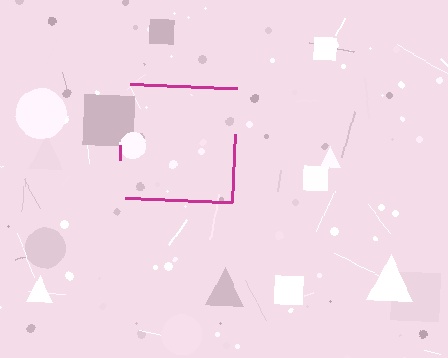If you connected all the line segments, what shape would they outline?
They would outline a square.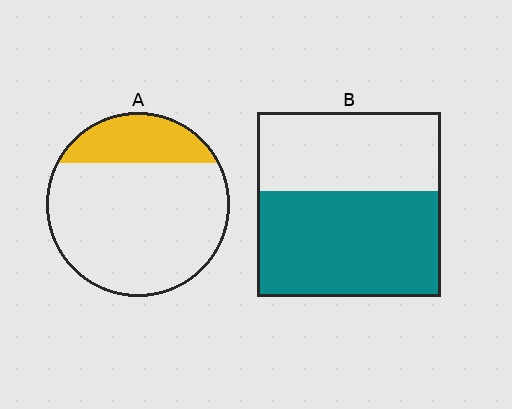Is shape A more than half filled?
No.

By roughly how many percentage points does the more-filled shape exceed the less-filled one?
By roughly 35 percentage points (B over A).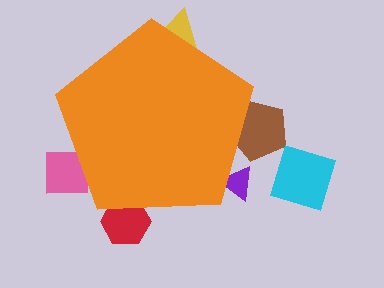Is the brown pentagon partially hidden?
Yes, the brown pentagon is partially hidden behind the orange pentagon.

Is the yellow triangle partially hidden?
Yes, the yellow triangle is partially hidden behind the orange pentagon.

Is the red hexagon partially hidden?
Yes, the red hexagon is partially hidden behind the orange pentagon.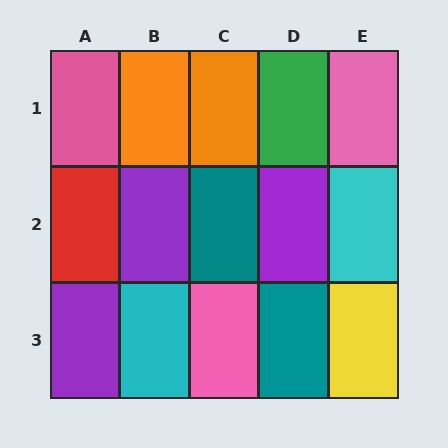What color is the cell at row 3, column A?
Purple.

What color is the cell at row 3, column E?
Yellow.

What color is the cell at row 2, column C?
Teal.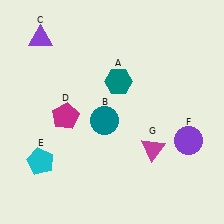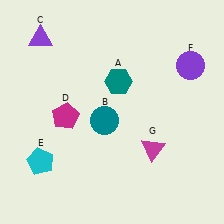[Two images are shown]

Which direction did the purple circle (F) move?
The purple circle (F) moved up.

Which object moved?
The purple circle (F) moved up.